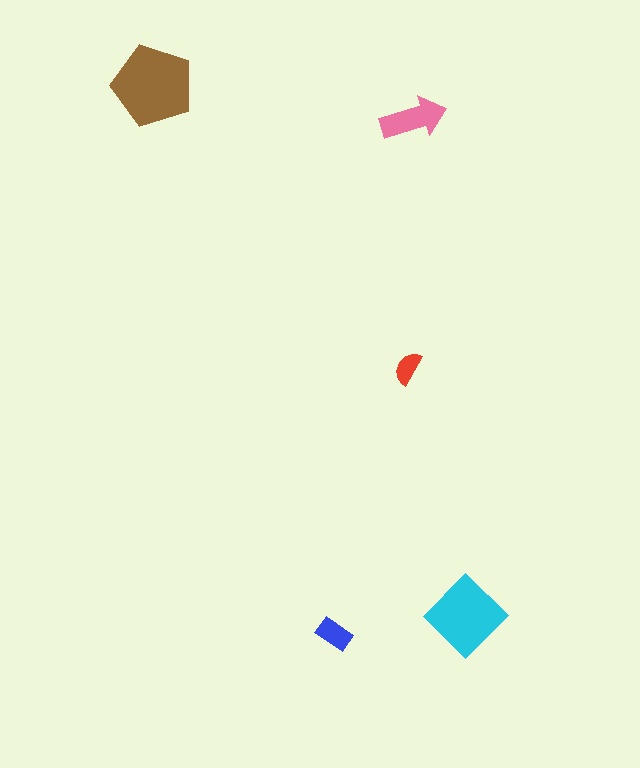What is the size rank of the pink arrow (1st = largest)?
3rd.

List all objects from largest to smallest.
The brown pentagon, the cyan diamond, the pink arrow, the blue rectangle, the red semicircle.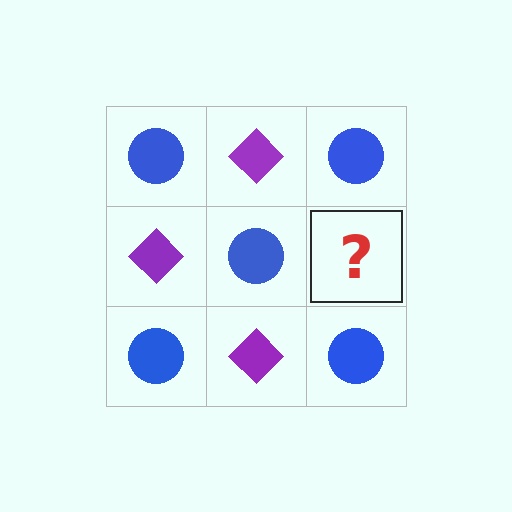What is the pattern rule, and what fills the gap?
The rule is that it alternates blue circle and purple diamond in a checkerboard pattern. The gap should be filled with a purple diamond.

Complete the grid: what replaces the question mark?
The question mark should be replaced with a purple diamond.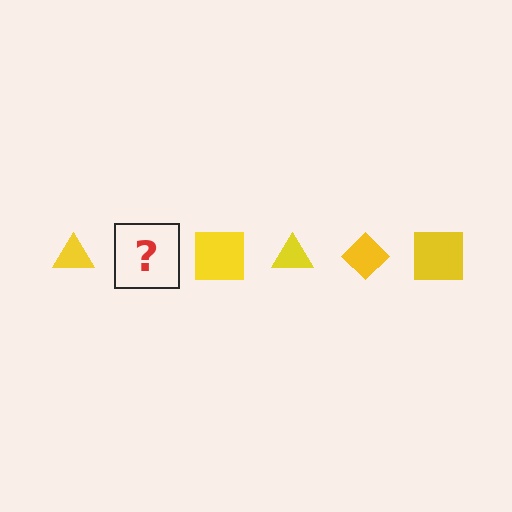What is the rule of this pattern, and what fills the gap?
The rule is that the pattern cycles through triangle, diamond, square shapes in yellow. The gap should be filled with a yellow diamond.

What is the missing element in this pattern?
The missing element is a yellow diamond.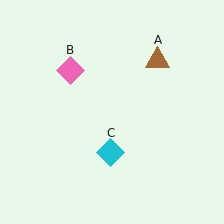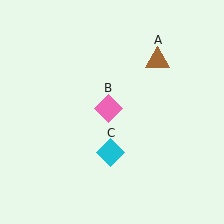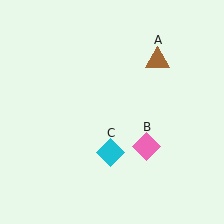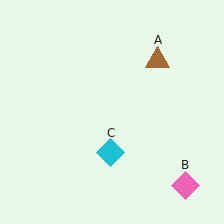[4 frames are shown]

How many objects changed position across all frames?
1 object changed position: pink diamond (object B).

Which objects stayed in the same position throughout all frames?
Brown triangle (object A) and cyan diamond (object C) remained stationary.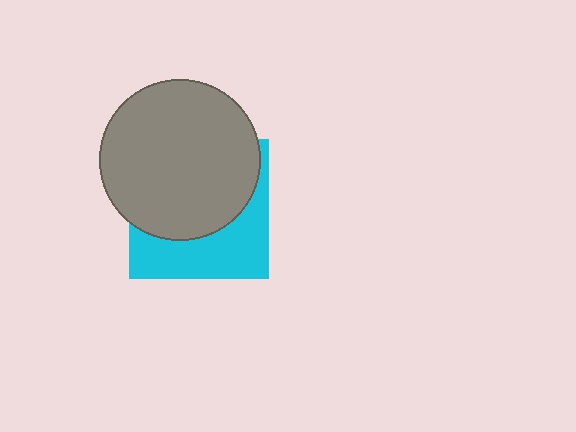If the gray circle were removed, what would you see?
You would see the complete cyan square.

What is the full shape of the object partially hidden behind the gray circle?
The partially hidden object is a cyan square.